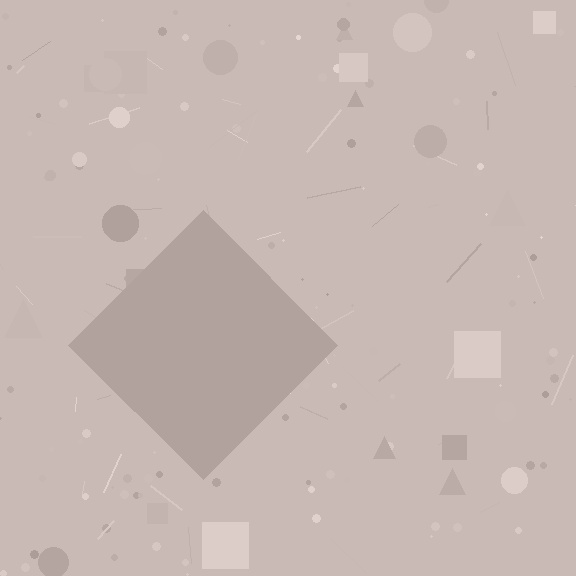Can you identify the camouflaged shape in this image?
The camouflaged shape is a diamond.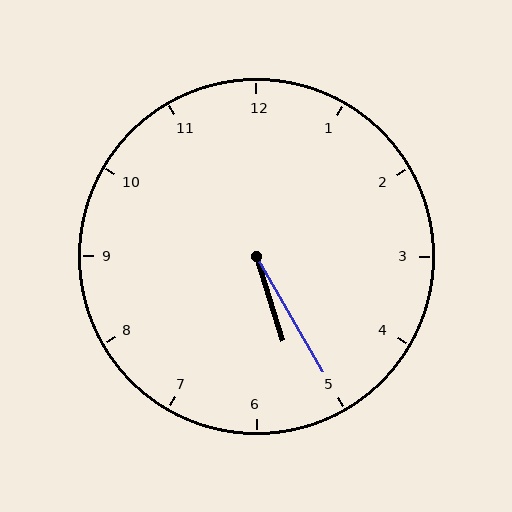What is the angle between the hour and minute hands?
Approximately 12 degrees.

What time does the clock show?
5:25.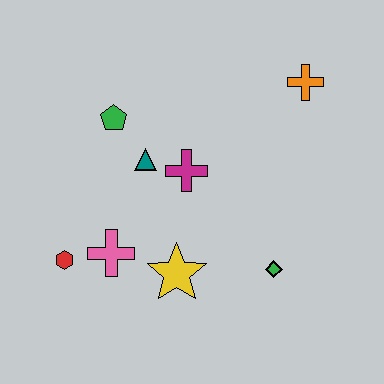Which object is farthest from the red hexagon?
The orange cross is farthest from the red hexagon.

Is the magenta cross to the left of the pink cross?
No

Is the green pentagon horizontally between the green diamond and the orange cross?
No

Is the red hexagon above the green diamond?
Yes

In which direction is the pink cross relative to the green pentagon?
The pink cross is below the green pentagon.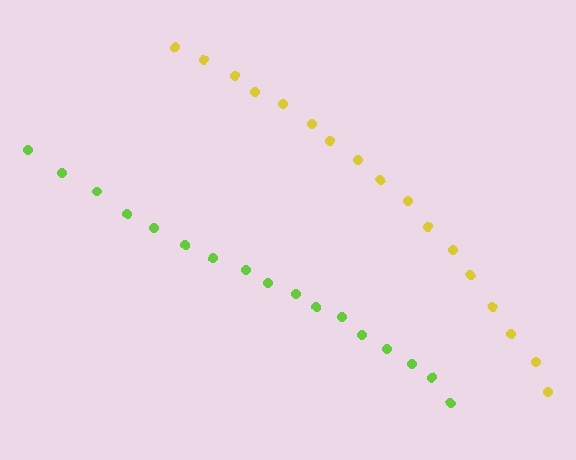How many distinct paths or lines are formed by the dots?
There are 2 distinct paths.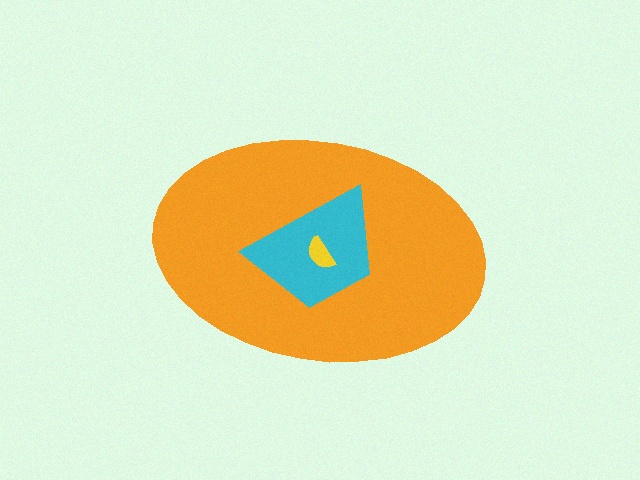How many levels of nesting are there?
3.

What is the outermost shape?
The orange ellipse.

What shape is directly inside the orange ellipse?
The cyan trapezoid.